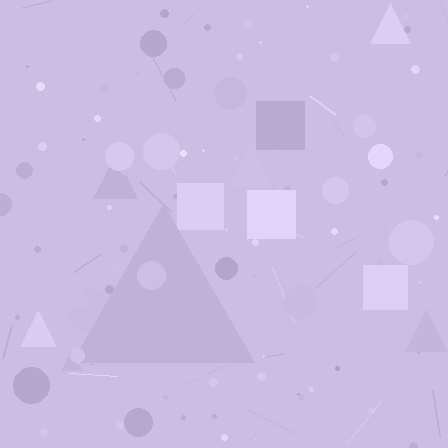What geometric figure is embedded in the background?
A triangle is embedded in the background.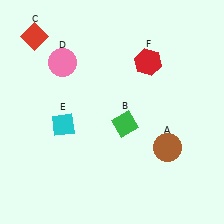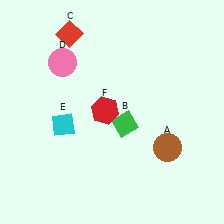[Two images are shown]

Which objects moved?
The objects that moved are: the red diamond (C), the red hexagon (F).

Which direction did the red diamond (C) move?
The red diamond (C) moved right.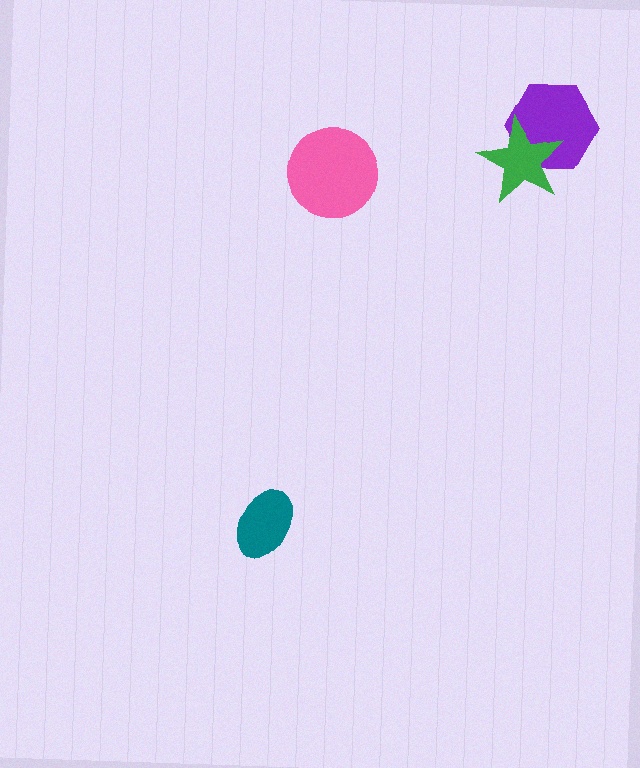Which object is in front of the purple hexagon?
The green star is in front of the purple hexagon.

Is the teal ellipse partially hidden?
No, no other shape covers it.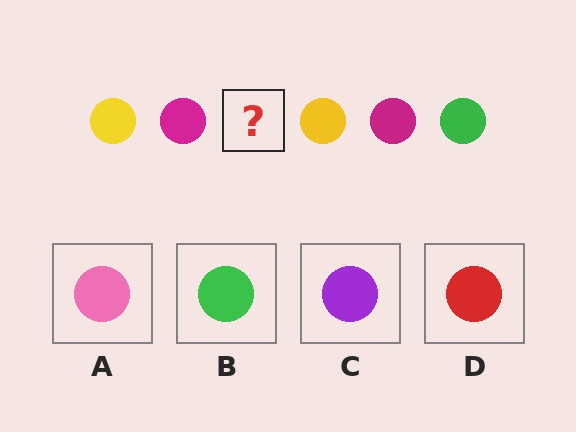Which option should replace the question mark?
Option B.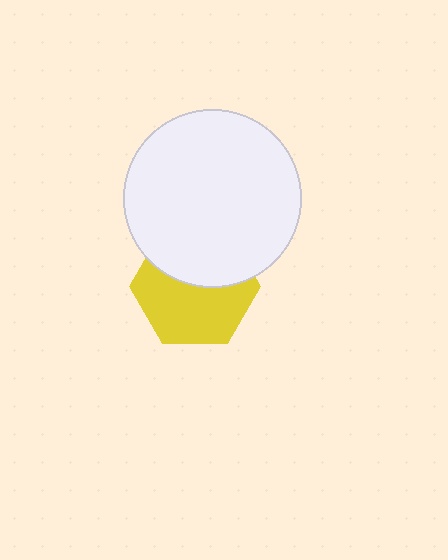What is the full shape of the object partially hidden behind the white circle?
The partially hidden object is a yellow hexagon.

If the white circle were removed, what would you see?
You would see the complete yellow hexagon.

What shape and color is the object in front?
The object in front is a white circle.